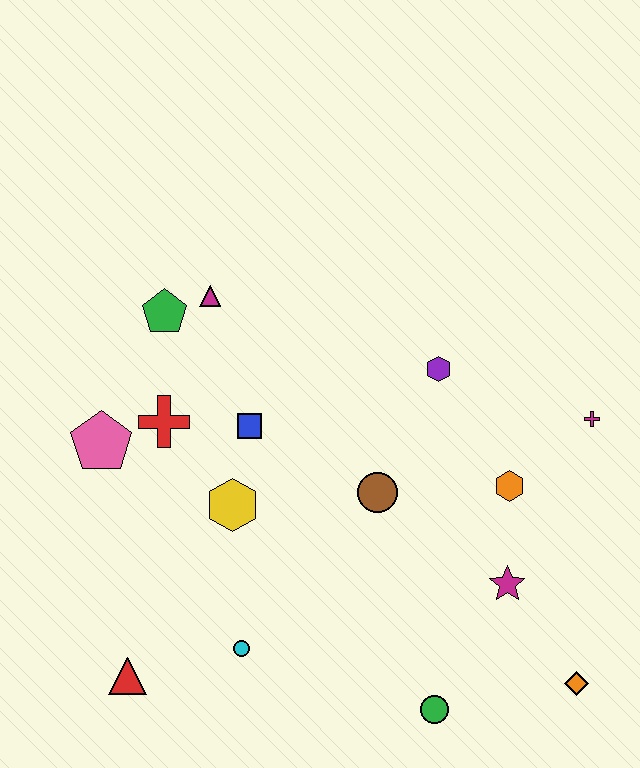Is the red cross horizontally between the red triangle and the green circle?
Yes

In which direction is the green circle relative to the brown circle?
The green circle is below the brown circle.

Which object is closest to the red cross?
The pink pentagon is closest to the red cross.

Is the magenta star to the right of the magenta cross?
No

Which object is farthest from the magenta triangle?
The orange diamond is farthest from the magenta triangle.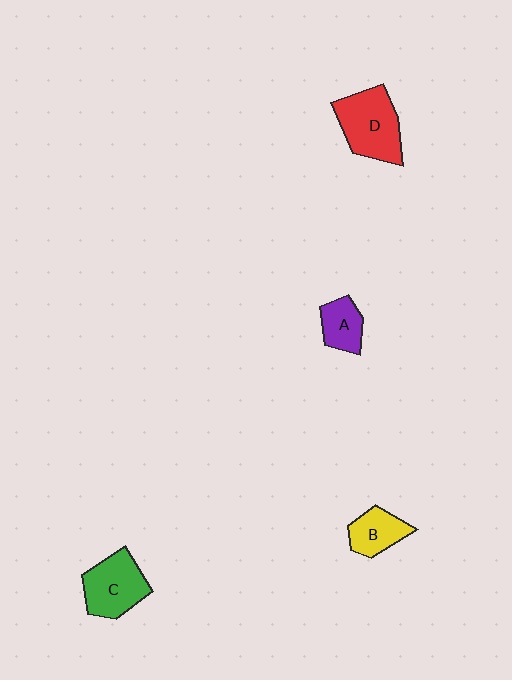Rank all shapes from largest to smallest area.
From largest to smallest: D (red), C (green), B (yellow), A (purple).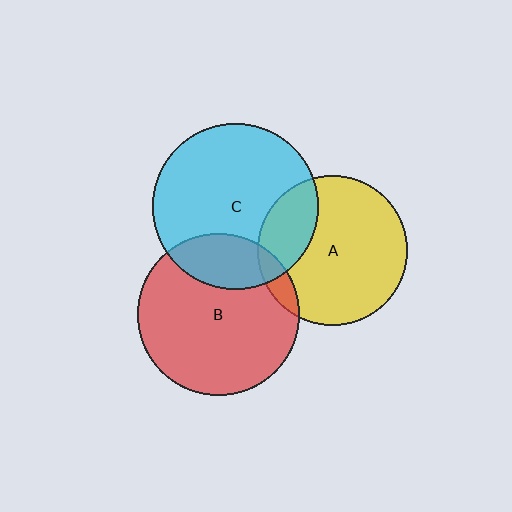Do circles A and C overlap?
Yes.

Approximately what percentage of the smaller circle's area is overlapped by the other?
Approximately 25%.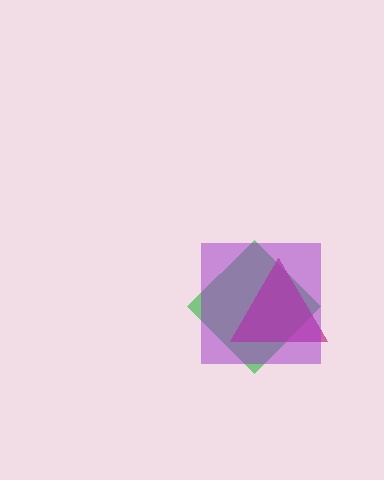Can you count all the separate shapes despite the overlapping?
Yes, there are 3 separate shapes.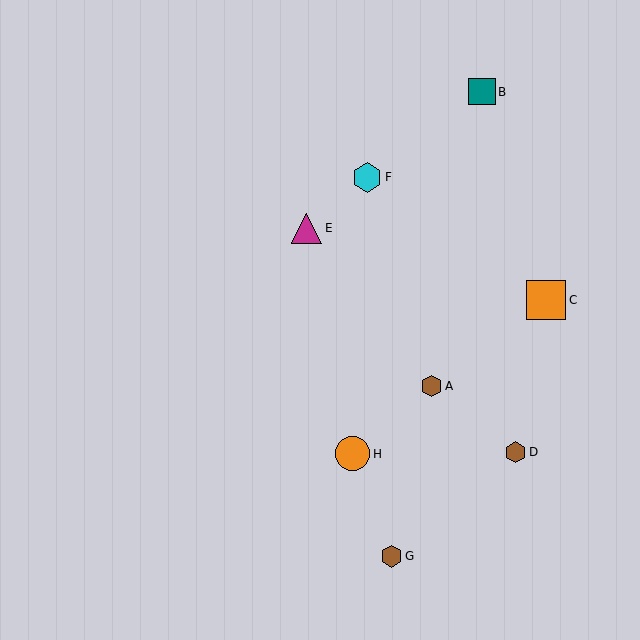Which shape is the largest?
The orange square (labeled C) is the largest.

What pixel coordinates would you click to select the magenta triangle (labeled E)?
Click at (307, 228) to select the magenta triangle E.